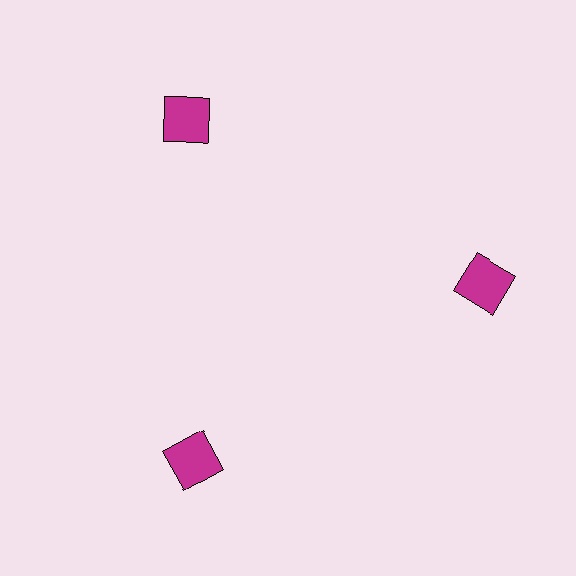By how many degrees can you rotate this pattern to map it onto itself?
The pattern maps onto itself every 120 degrees of rotation.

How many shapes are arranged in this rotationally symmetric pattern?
There are 3 shapes, arranged in 3 groups of 1.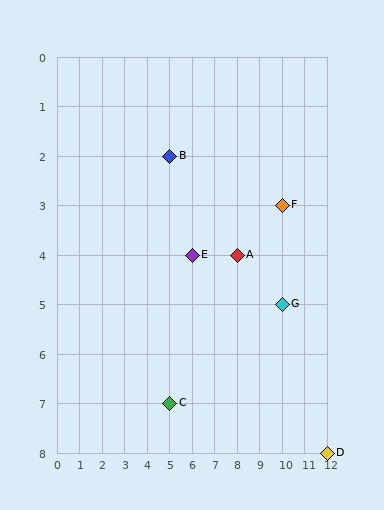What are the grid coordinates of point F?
Point F is at grid coordinates (10, 3).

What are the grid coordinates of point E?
Point E is at grid coordinates (6, 4).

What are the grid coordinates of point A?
Point A is at grid coordinates (8, 4).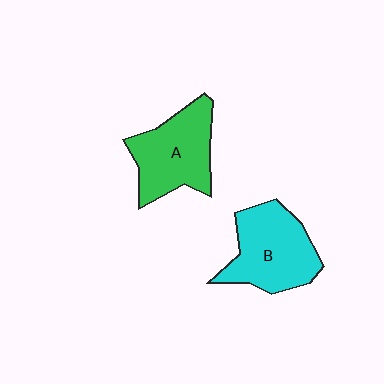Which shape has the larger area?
Shape B (cyan).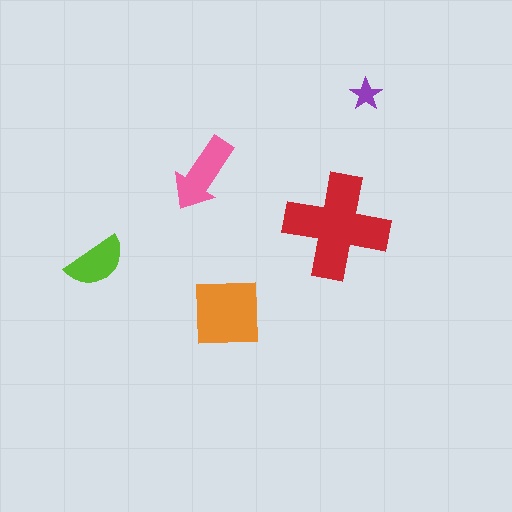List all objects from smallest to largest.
The purple star, the lime semicircle, the pink arrow, the orange square, the red cross.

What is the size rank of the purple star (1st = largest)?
5th.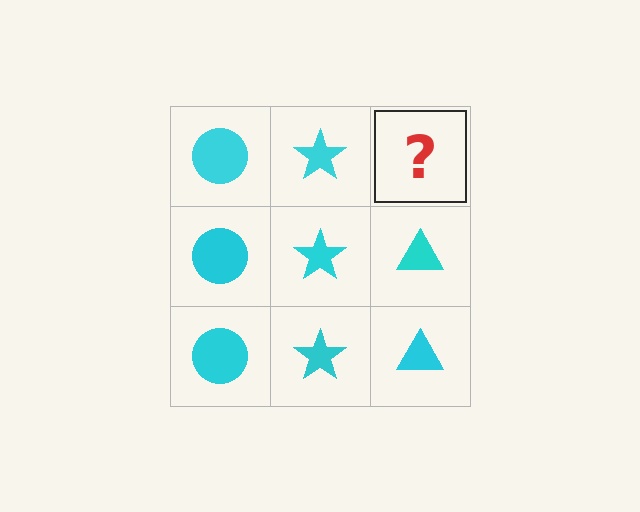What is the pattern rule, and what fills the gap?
The rule is that each column has a consistent shape. The gap should be filled with a cyan triangle.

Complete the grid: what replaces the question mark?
The question mark should be replaced with a cyan triangle.